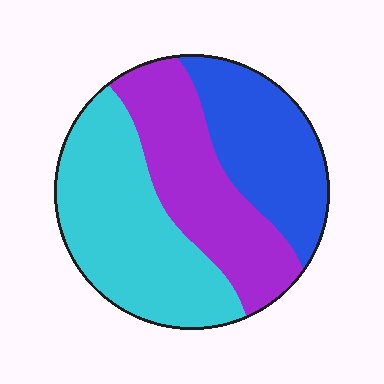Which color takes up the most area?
Cyan, at roughly 40%.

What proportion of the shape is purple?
Purple takes up between a quarter and a half of the shape.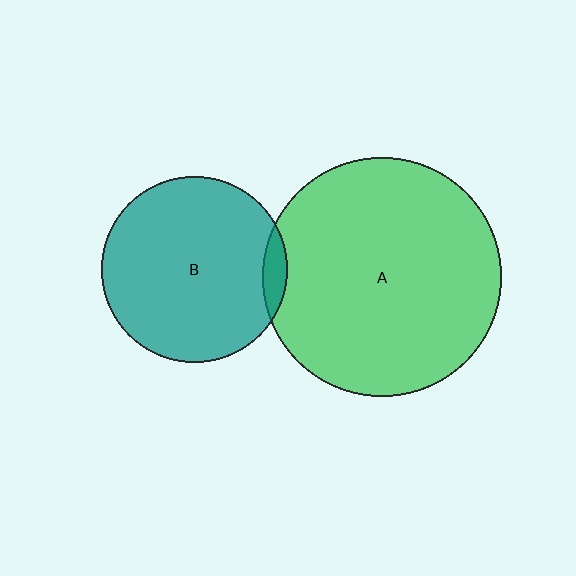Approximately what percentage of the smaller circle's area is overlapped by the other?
Approximately 5%.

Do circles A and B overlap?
Yes.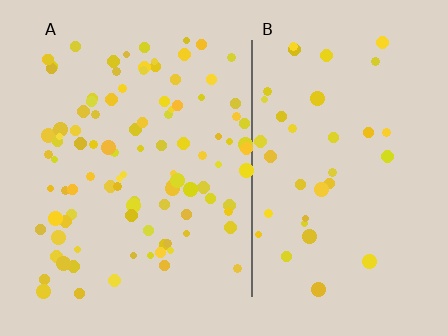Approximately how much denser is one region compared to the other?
Approximately 2.7× — region A over region B.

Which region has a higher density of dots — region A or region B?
A (the left).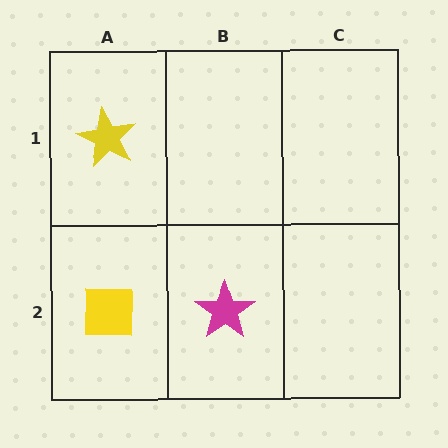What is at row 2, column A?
A yellow square.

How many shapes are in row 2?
2 shapes.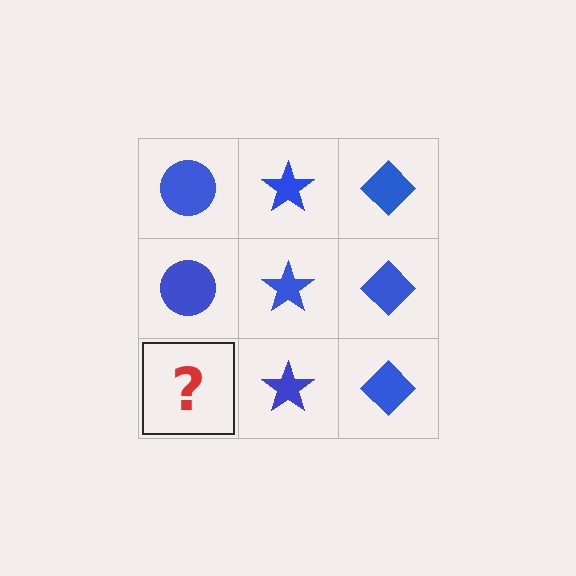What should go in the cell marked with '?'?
The missing cell should contain a blue circle.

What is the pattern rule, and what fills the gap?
The rule is that each column has a consistent shape. The gap should be filled with a blue circle.